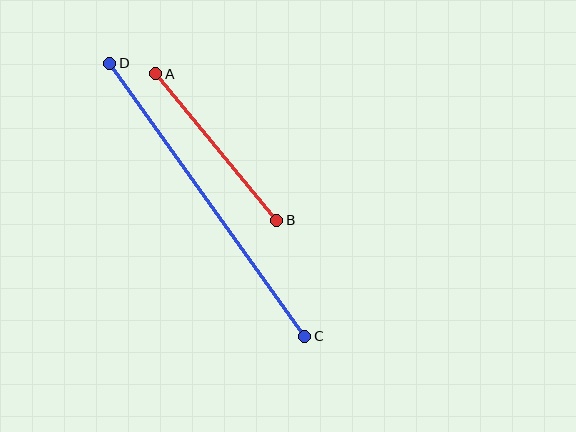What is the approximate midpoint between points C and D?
The midpoint is at approximately (207, 200) pixels.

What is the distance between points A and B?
The distance is approximately 190 pixels.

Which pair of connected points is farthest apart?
Points C and D are farthest apart.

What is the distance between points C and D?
The distance is approximately 336 pixels.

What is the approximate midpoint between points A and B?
The midpoint is at approximately (216, 147) pixels.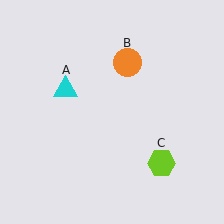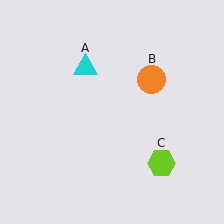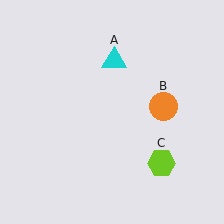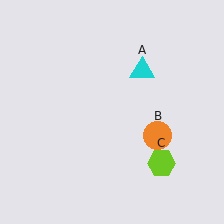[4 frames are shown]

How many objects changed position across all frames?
2 objects changed position: cyan triangle (object A), orange circle (object B).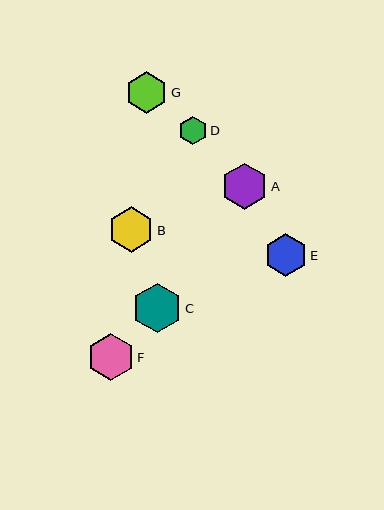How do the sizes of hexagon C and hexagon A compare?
Hexagon C and hexagon A are approximately the same size.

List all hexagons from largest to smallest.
From largest to smallest: C, F, A, B, E, G, D.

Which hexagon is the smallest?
Hexagon D is the smallest with a size of approximately 29 pixels.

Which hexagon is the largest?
Hexagon C is the largest with a size of approximately 49 pixels.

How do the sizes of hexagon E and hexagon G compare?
Hexagon E and hexagon G are approximately the same size.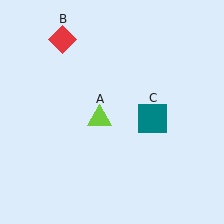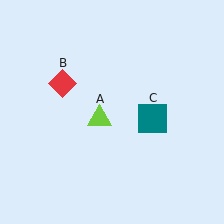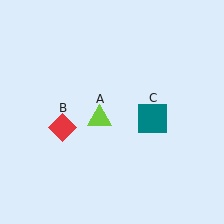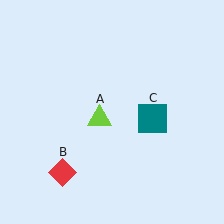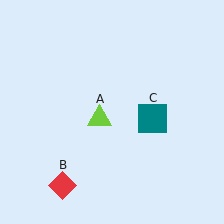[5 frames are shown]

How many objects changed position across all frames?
1 object changed position: red diamond (object B).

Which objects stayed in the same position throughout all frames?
Lime triangle (object A) and teal square (object C) remained stationary.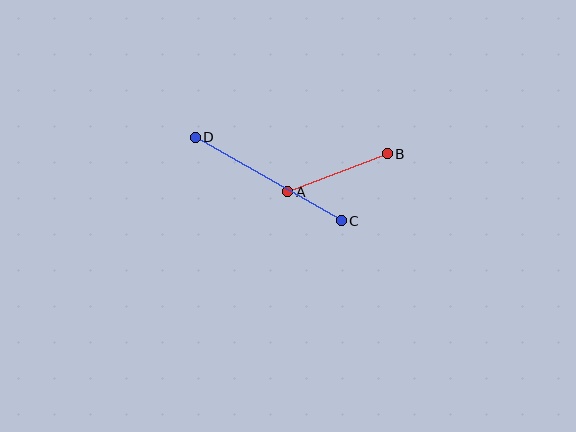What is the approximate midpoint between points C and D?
The midpoint is at approximately (268, 179) pixels.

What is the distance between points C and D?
The distance is approximately 168 pixels.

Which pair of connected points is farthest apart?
Points C and D are farthest apart.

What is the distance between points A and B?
The distance is approximately 106 pixels.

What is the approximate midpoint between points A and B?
The midpoint is at approximately (337, 173) pixels.